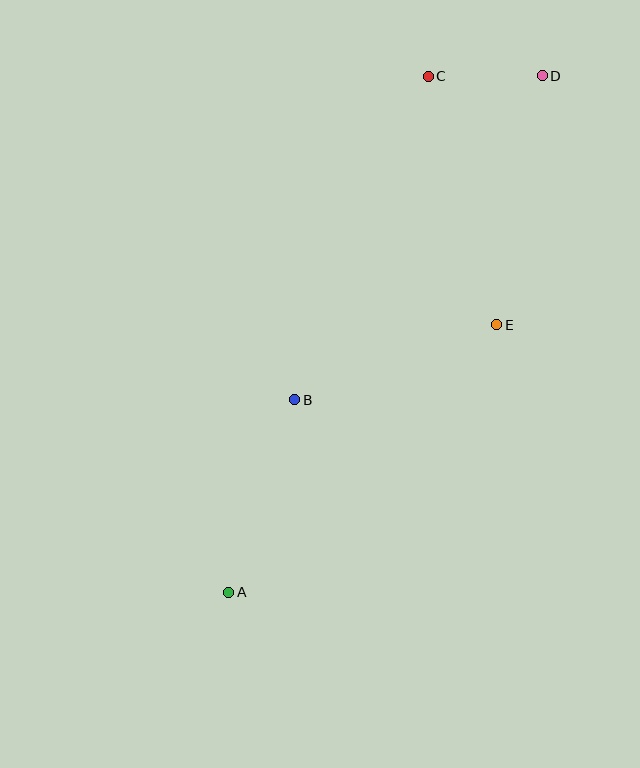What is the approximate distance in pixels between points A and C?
The distance between A and C is approximately 553 pixels.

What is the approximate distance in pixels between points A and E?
The distance between A and E is approximately 379 pixels.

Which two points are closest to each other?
Points C and D are closest to each other.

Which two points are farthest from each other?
Points A and D are farthest from each other.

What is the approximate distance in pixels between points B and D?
The distance between B and D is approximately 408 pixels.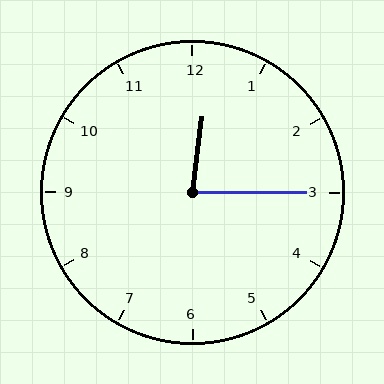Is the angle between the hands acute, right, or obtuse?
It is acute.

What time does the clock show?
12:15.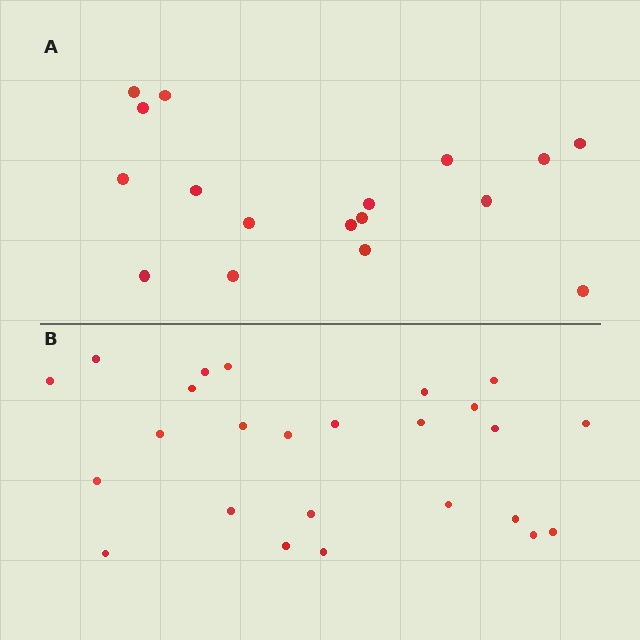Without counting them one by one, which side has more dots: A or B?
Region B (the bottom region) has more dots.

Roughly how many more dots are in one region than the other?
Region B has roughly 8 or so more dots than region A.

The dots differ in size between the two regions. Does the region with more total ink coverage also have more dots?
No. Region A has more total ink coverage because its dots are larger, but region B actually contains more individual dots. Total area can be misleading — the number of items is what matters here.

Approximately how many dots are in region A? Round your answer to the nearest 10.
About 20 dots. (The exact count is 17, which rounds to 20.)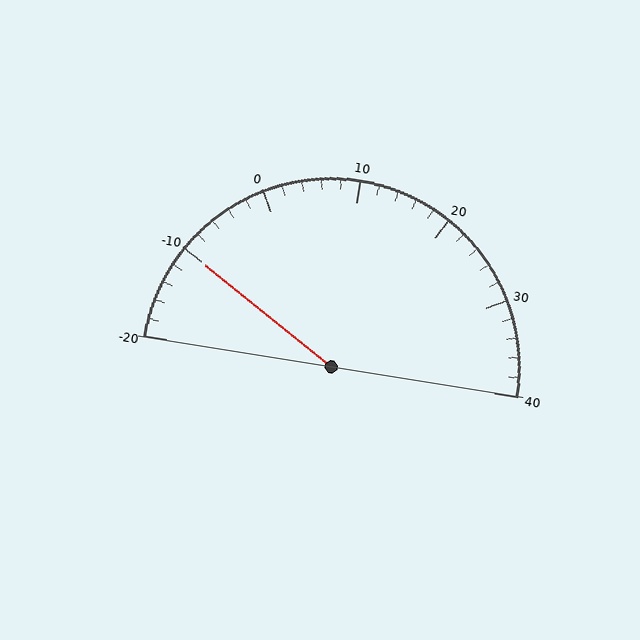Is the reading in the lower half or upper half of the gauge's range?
The reading is in the lower half of the range (-20 to 40).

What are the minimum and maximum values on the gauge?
The gauge ranges from -20 to 40.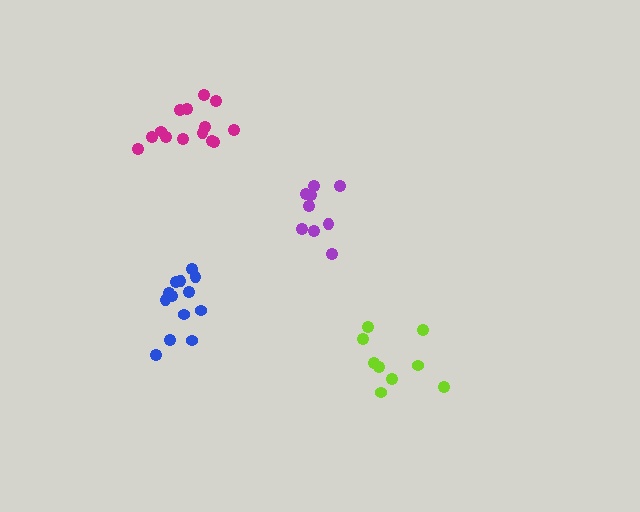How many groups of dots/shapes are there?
There are 4 groups.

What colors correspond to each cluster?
The clusters are colored: purple, magenta, blue, lime.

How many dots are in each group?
Group 1: 9 dots, Group 2: 14 dots, Group 3: 14 dots, Group 4: 9 dots (46 total).